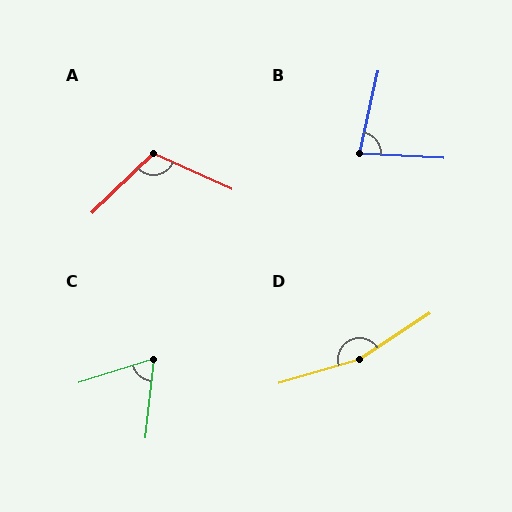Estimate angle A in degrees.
Approximately 111 degrees.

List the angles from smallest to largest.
C (66°), B (80°), A (111°), D (163°).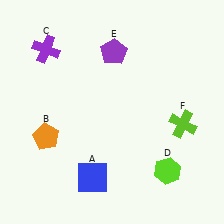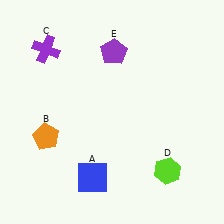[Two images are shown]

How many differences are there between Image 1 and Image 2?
There is 1 difference between the two images.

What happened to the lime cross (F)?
The lime cross (F) was removed in Image 2. It was in the bottom-right area of Image 1.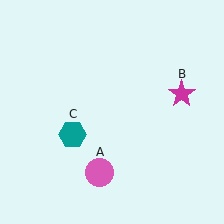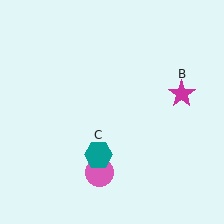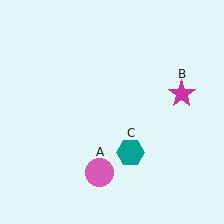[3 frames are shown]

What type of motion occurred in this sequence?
The teal hexagon (object C) rotated counterclockwise around the center of the scene.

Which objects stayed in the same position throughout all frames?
Pink circle (object A) and magenta star (object B) remained stationary.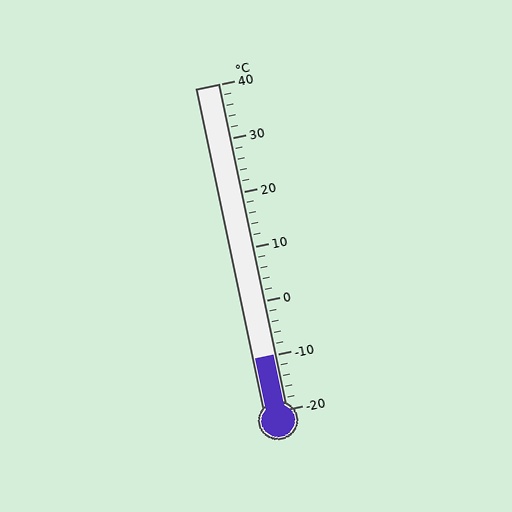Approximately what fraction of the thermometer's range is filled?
The thermometer is filled to approximately 15% of its range.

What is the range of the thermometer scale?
The thermometer scale ranges from -20°C to 40°C.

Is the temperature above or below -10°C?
The temperature is at -10°C.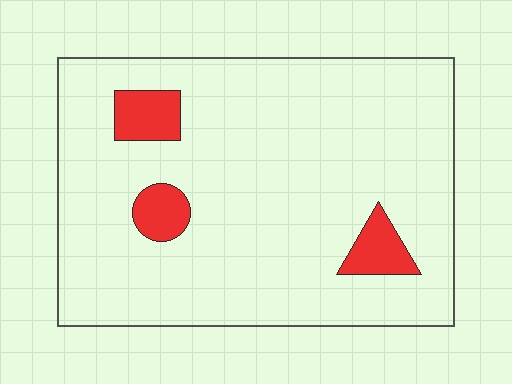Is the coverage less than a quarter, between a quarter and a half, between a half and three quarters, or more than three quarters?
Less than a quarter.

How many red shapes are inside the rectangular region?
3.